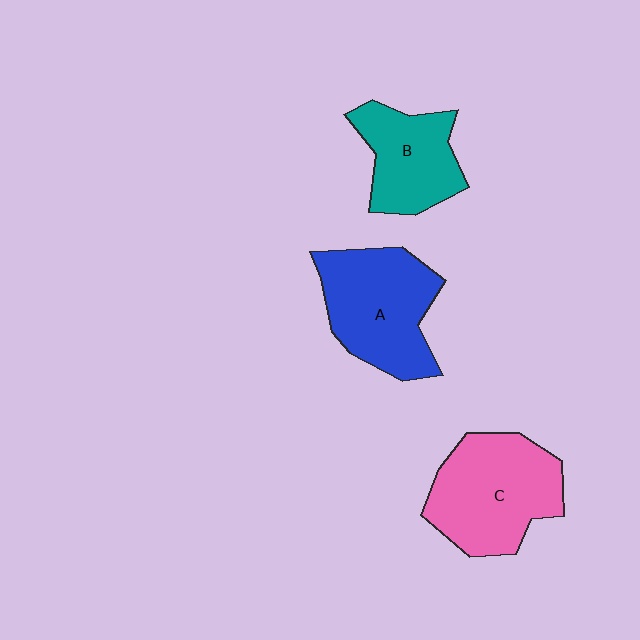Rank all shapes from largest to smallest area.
From largest to smallest: C (pink), A (blue), B (teal).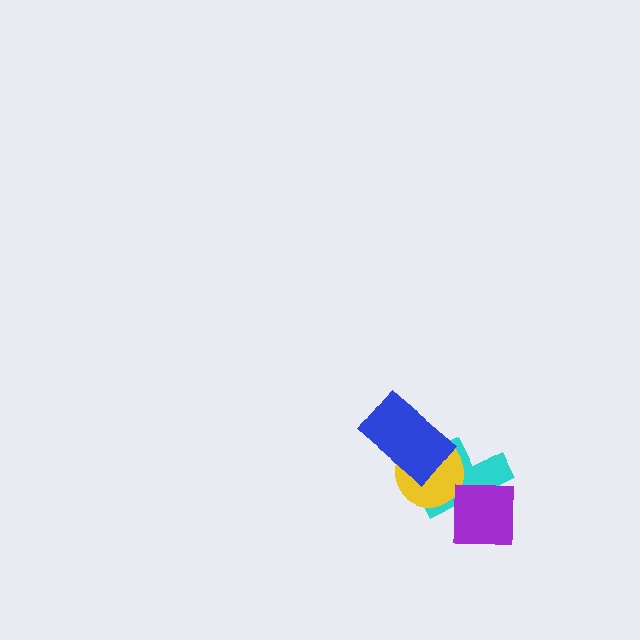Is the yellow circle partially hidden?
Yes, it is partially covered by another shape.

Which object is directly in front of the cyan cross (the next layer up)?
The yellow circle is directly in front of the cyan cross.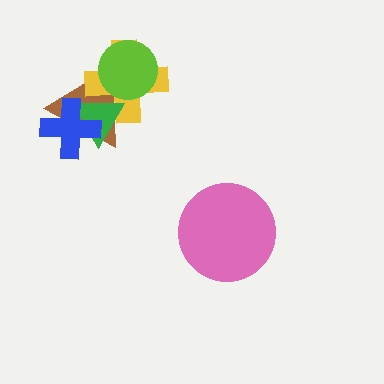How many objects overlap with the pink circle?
0 objects overlap with the pink circle.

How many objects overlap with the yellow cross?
3 objects overlap with the yellow cross.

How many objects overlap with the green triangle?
3 objects overlap with the green triangle.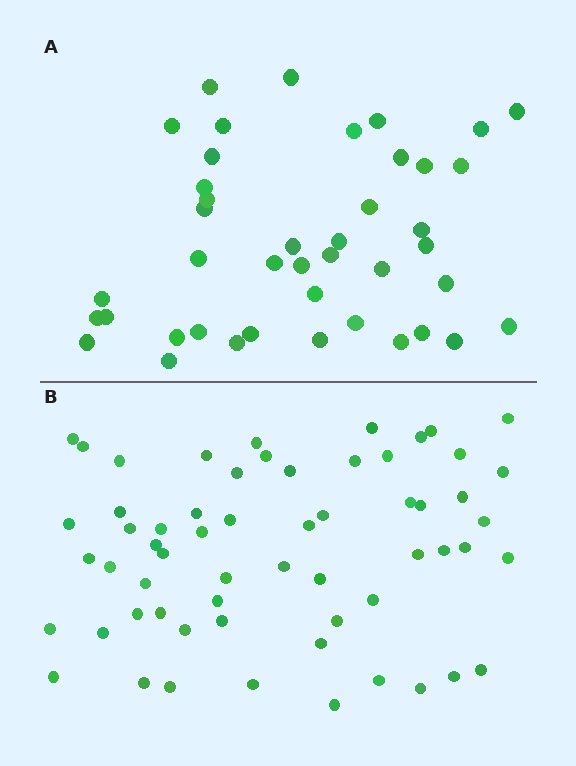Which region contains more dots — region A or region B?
Region B (the bottom region) has more dots.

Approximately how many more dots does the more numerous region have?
Region B has approximately 20 more dots than region A.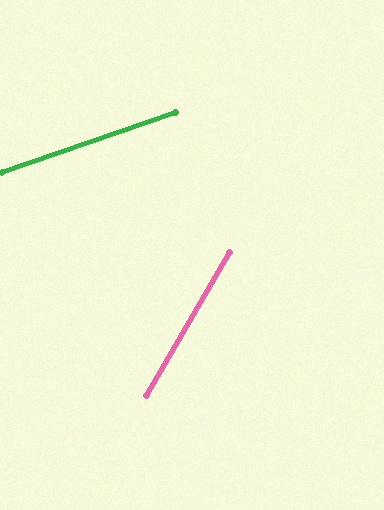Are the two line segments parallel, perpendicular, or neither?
Neither parallel nor perpendicular — they differ by about 40°.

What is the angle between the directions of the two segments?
Approximately 40 degrees.